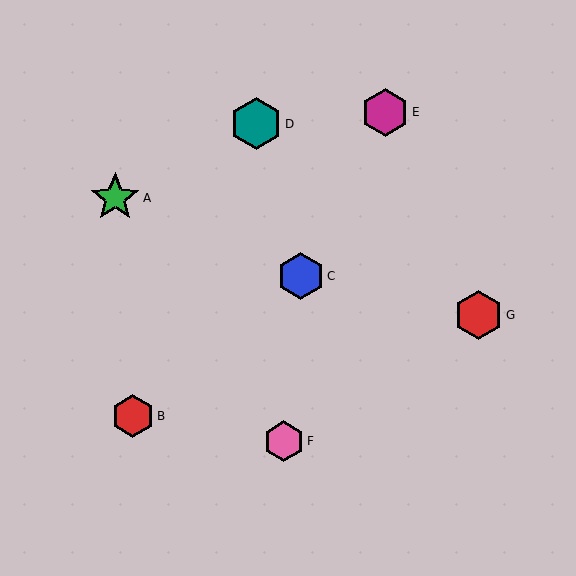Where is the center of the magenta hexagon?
The center of the magenta hexagon is at (385, 112).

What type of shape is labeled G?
Shape G is a red hexagon.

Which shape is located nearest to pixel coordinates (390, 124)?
The magenta hexagon (labeled E) at (385, 112) is nearest to that location.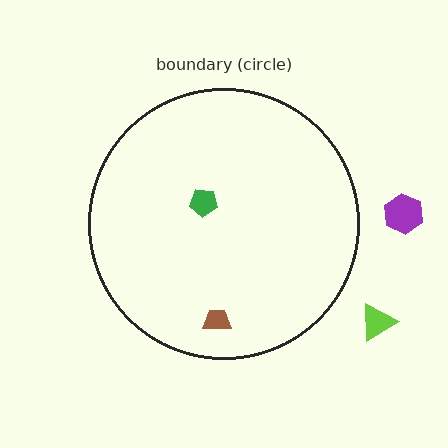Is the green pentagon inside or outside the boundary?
Inside.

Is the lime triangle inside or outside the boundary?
Outside.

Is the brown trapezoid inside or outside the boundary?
Inside.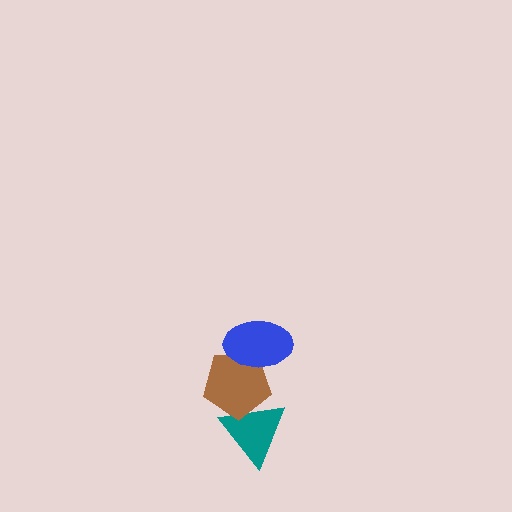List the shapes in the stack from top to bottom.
From top to bottom: the blue ellipse, the brown pentagon, the teal triangle.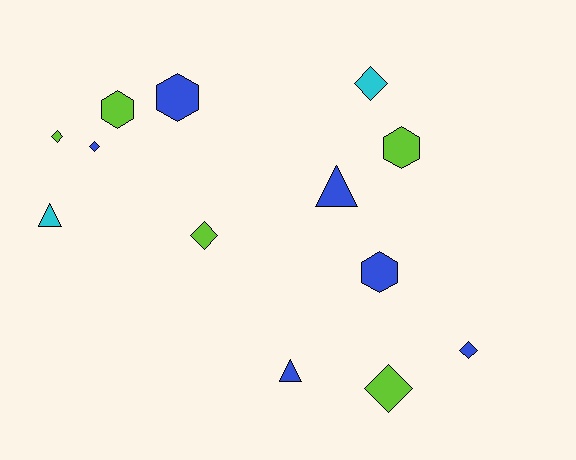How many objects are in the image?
There are 13 objects.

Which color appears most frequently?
Blue, with 6 objects.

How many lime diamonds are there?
There are 3 lime diamonds.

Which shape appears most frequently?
Diamond, with 6 objects.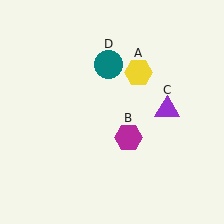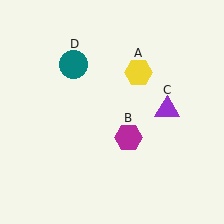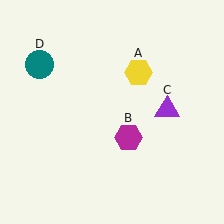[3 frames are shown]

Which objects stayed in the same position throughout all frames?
Yellow hexagon (object A) and magenta hexagon (object B) and purple triangle (object C) remained stationary.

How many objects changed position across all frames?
1 object changed position: teal circle (object D).